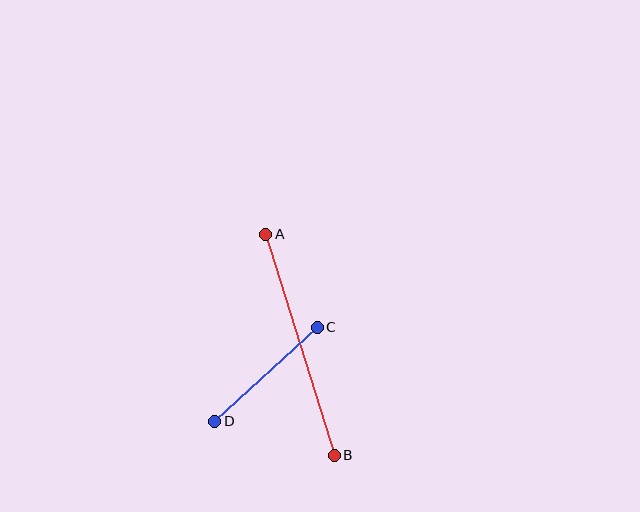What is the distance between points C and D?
The distance is approximately 139 pixels.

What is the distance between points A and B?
The distance is approximately 231 pixels.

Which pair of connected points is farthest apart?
Points A and B are farthest apart.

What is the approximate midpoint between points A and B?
The midpoint is at approximately (300, 345) pixels.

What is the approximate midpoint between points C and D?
The midpoint is at approximately (266, 374) pixels.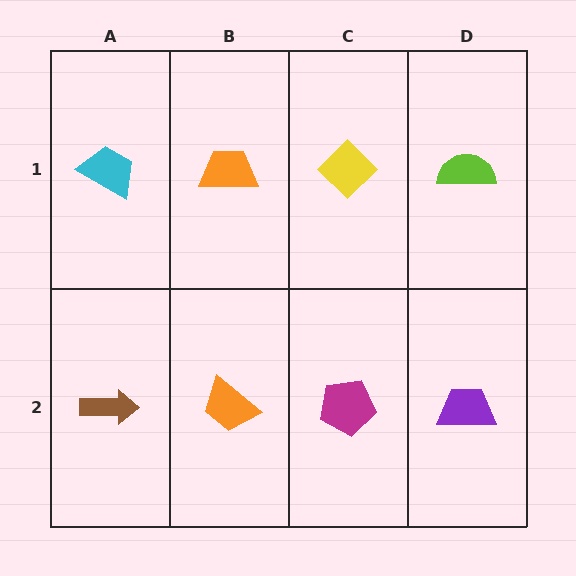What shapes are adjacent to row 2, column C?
A yellow diamond (row 1, column C), an orange trapezoid (row 2, column B), a purple trapezoid (row 2, column D).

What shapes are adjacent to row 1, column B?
An orange trapezoid (row 2, column B), a cyan trapezoid (row 1, column A), a yellow diamond (row 1, column C).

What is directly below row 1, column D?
A purple trapezoid.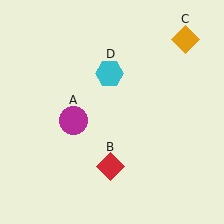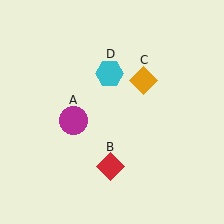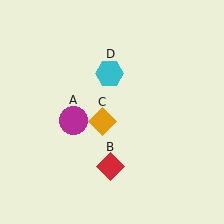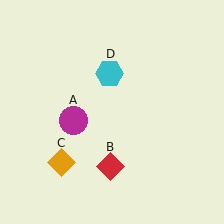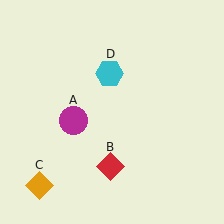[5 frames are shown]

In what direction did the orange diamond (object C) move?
The orange diamond (object C) moved down and to the left.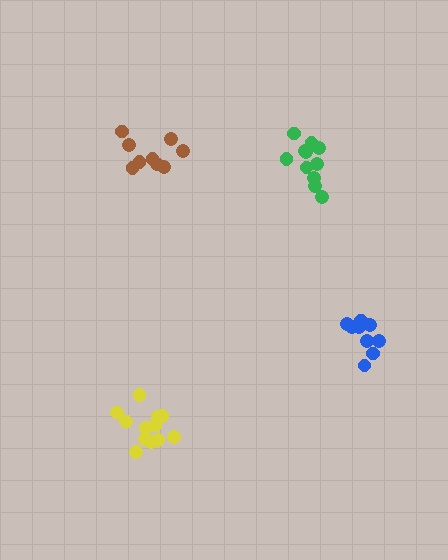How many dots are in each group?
Group 1: 11 dots, Group 2: 12 dots, Group 3: 9 dots, Group 4: 9 dots (41 total).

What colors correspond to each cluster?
The clusters are colored: green, yellow, brown, blue.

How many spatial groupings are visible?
There are 4 spatial groupings.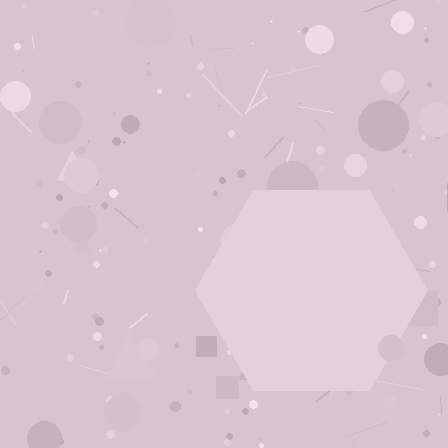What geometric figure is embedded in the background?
A hexagon is embedded in the background.